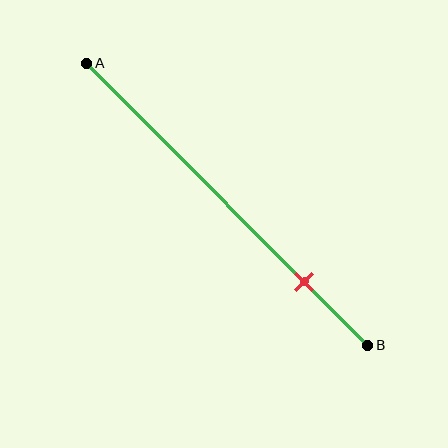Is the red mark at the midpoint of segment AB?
No, the mark is at about 80% from A, not at the 50% midpoint.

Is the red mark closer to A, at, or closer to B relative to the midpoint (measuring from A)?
The red mark is closer to point B than the midpoint of segment AB.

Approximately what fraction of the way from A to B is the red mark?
The red mark is approximately 80% of the way from A to B.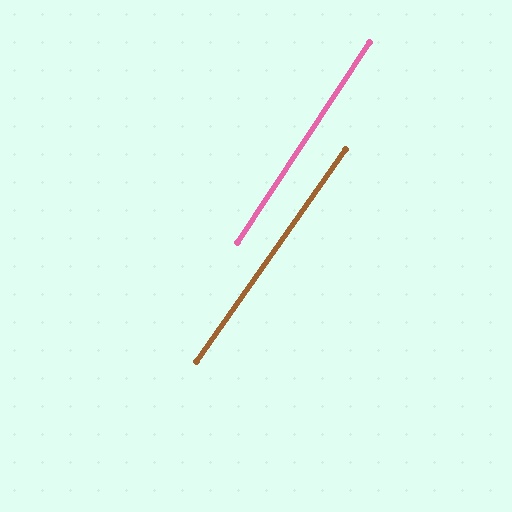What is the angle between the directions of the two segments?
Approximately 2 degrees.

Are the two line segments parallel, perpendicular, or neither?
Parallel — their directions differ by only 1.7°.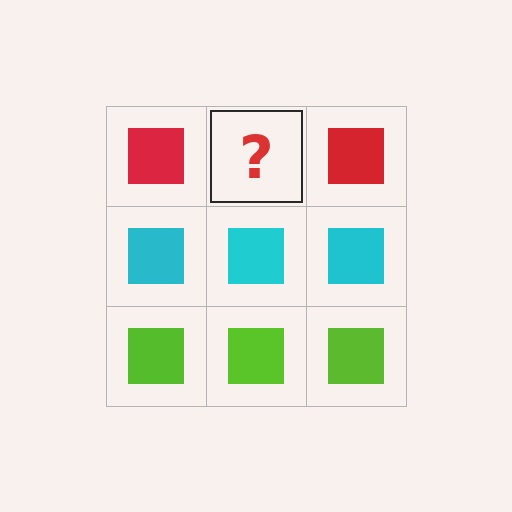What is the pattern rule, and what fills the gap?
The rule is that each row has a consistent color. The gap should be filled with a red square.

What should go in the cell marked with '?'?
The missing cell should contain a red square.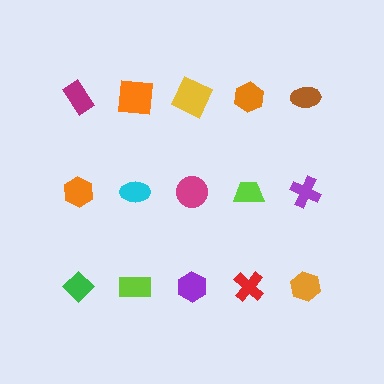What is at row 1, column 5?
A brown ellipse.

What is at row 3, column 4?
A red cross.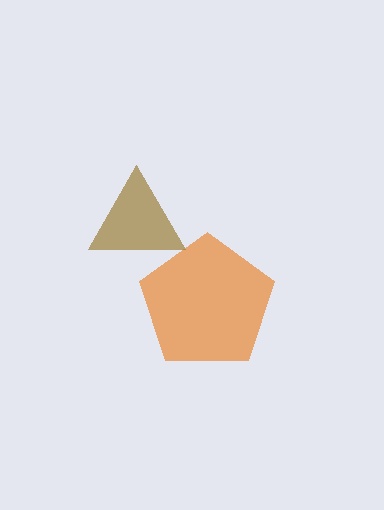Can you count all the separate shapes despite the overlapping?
Yes, there are 2 separate shapes.